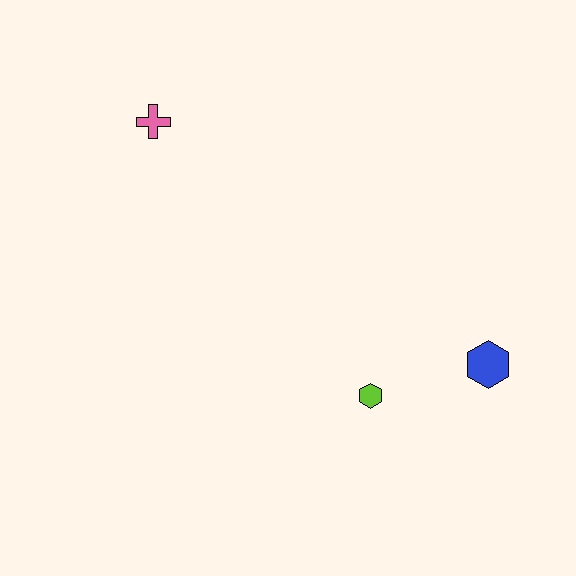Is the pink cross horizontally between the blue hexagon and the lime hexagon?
No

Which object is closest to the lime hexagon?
The blue hexagon is closest to the lime hexagon.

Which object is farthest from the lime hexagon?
The pink cross is farthest from the lime hexagon.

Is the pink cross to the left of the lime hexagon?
Yes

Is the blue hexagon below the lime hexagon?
No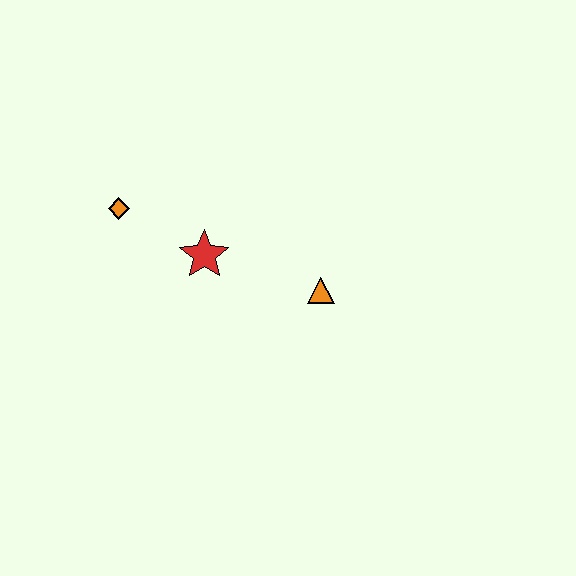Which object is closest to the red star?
The orange diamond is closest to the red star.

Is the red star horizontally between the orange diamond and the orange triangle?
Yes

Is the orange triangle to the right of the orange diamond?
Yes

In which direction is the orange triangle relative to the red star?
The orange triangle is to the right of the red star.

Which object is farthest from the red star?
The orange triangle is farthest from the red star.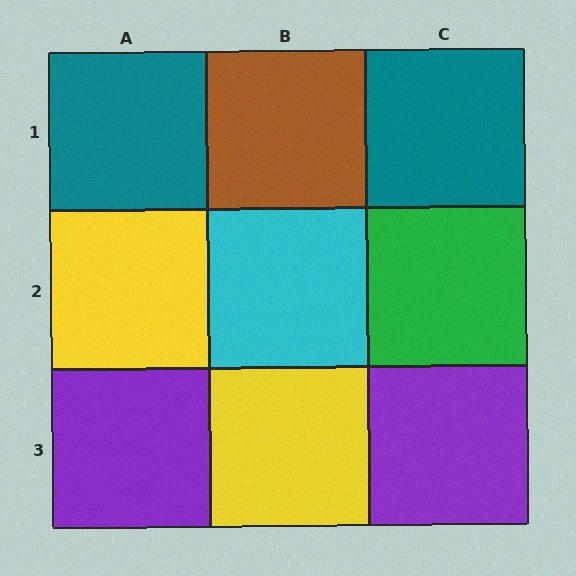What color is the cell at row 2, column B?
Cyan.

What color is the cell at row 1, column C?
Teal.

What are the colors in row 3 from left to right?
Purple, yellow, purple.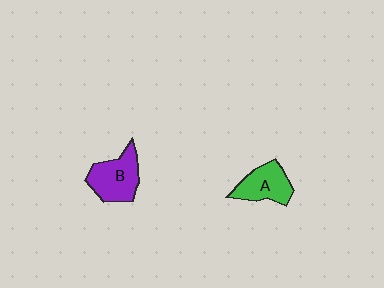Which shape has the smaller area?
Shape A (green).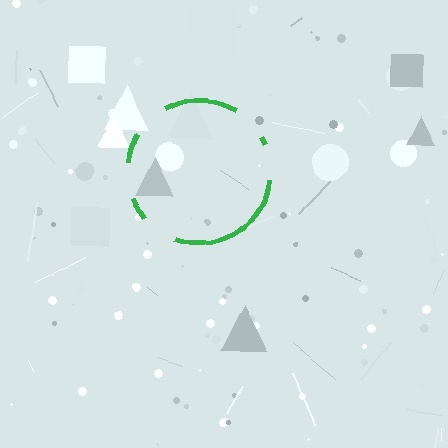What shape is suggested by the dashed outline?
The dashed outline suggests a circle.